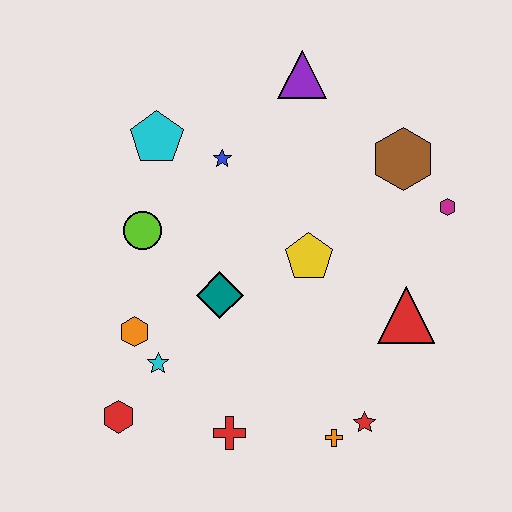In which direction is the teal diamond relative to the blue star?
The teal diamond is below the blue star.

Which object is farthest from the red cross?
The purple triangle is farthest from the red cross.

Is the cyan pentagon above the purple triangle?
No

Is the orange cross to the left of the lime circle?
No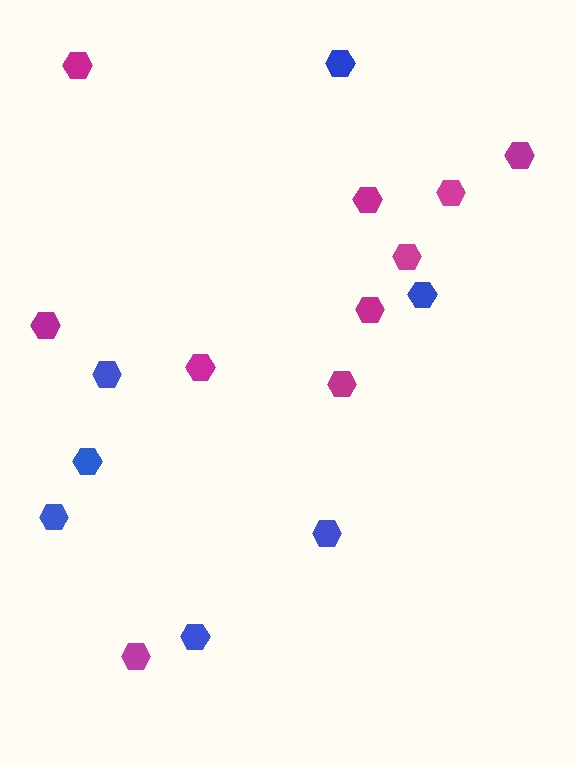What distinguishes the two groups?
There are 2 groups: one group of magenta hexagons (10) and one group of blue hexagons (7).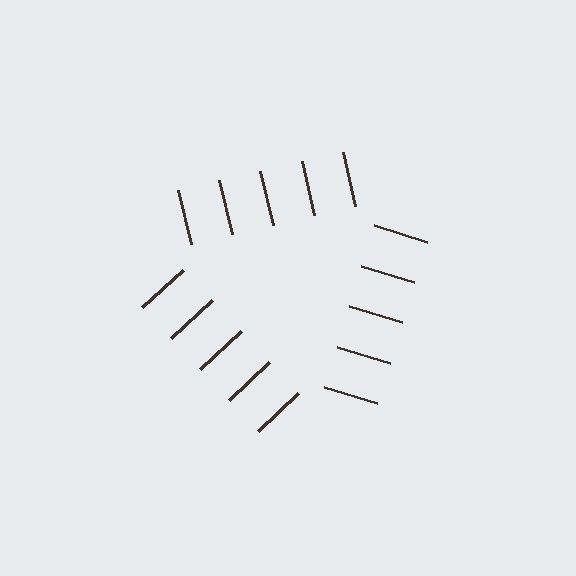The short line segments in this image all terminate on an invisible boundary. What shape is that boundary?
An illusory triangle — the line segments terminate on its edges but no continuous stroke is drawn.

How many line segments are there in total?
15 — 5 along each of the 3 edges.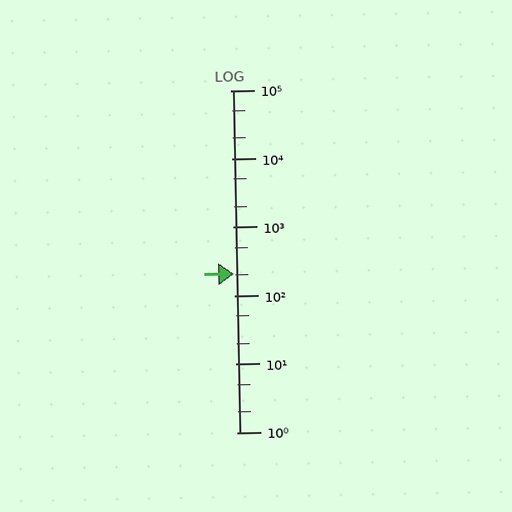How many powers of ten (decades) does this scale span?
The scale spans 5 decades, from 1 to 100000.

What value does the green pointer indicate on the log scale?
The pointer indicates approximately 210.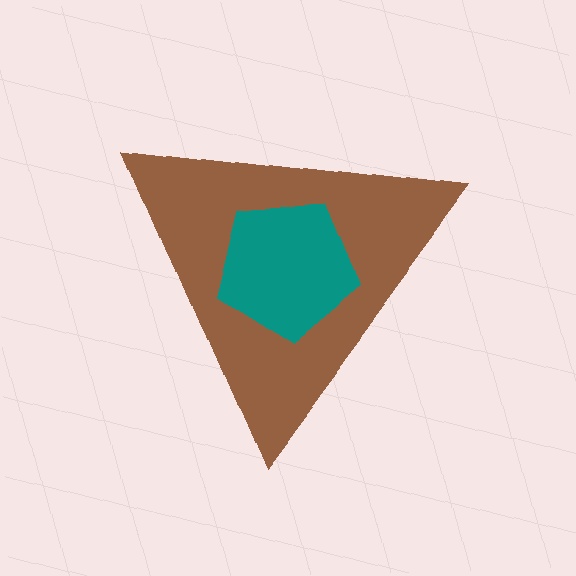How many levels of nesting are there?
2.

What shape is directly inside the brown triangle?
The teal pentagon.